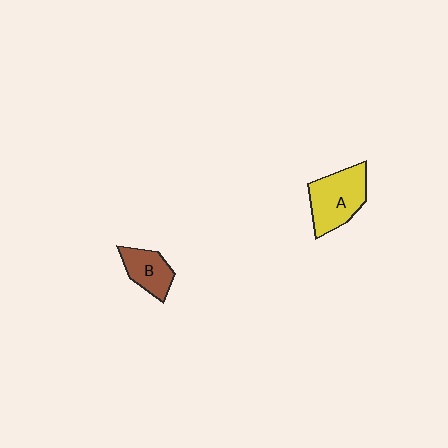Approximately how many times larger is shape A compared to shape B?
Approximately 1.6 times.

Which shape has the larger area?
Shape A (yellow).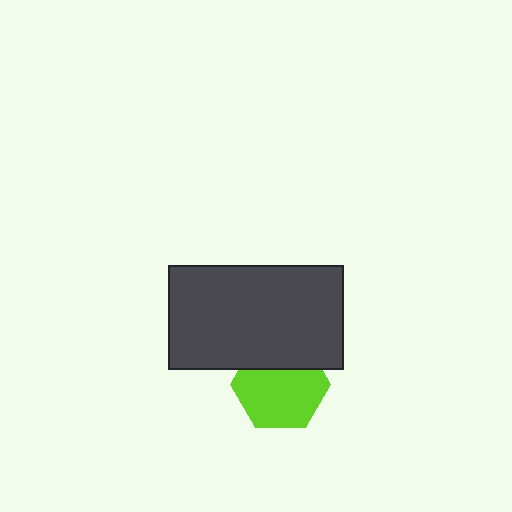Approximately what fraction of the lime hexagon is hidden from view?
Roughly 30% of the lime hexagon is hidden behind the dark gray rectangle.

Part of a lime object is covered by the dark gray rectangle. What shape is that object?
It is a hexagon.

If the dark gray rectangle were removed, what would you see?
You would see the complete lime hexagon.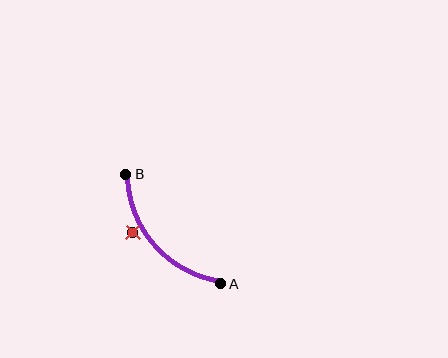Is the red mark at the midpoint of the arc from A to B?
No — the red mark does not lie on the arc at all. It sits slightly outside the curve.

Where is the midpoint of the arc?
The arc midpoint is the point on the curve farthest from the straight line joining A and B. It sits below and to the left of that line.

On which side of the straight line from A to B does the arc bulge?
The arc bulges below and to the left of the straight line connecting A and B.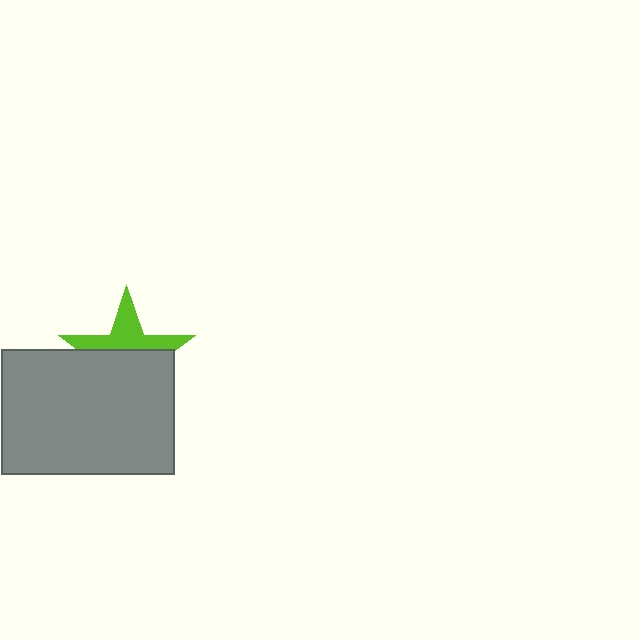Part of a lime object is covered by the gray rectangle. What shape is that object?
It is a star.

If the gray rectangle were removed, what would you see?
You would see the complete lime star.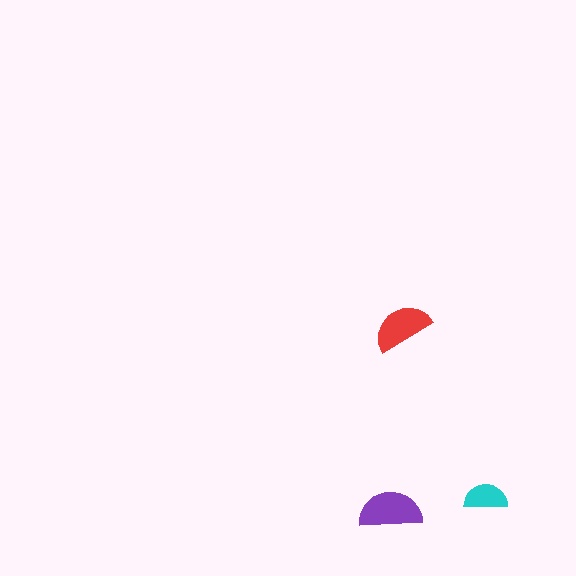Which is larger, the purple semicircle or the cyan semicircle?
The purple one.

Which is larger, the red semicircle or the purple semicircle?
The purple one.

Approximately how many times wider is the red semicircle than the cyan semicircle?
About 1.5 times wider.